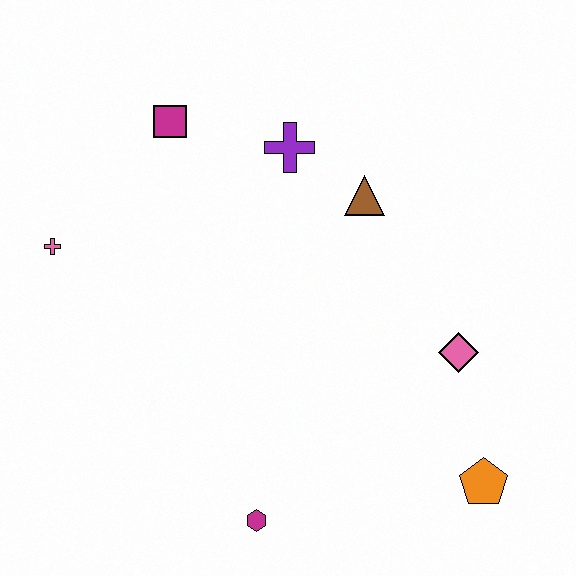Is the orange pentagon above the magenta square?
No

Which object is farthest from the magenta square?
The orange pentagon is farthest from the magenta square.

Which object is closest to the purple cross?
The brown triangle is closest to the purple cross.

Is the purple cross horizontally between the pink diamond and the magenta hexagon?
Yes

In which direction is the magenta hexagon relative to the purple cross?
The magenta hexagon is below the purple cross.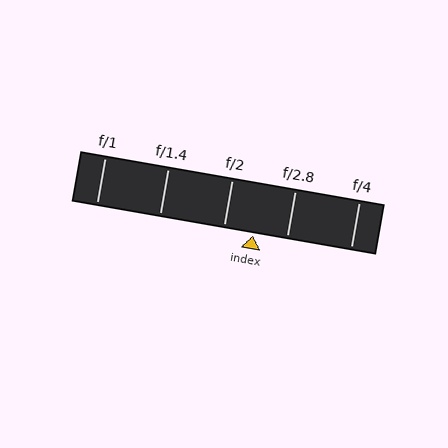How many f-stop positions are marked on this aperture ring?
There are 5 f-stop positions marked.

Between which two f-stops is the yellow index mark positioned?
The index mark is between f/2 and f/2.8.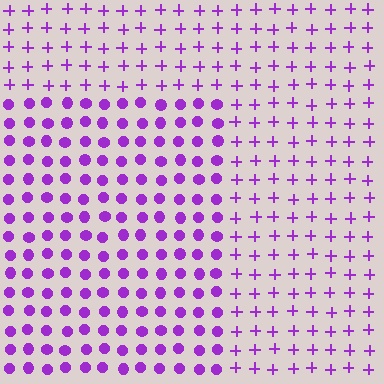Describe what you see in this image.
The image is filled with small purple elements arranged in a uniform grid. A rectangle-shaped region contains circles, while the surrounding area contains plus signs. The boundary is defined purely by the change in element shape.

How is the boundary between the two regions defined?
The boundary is defined by a change in element shape: circles inside vs. plus signs outside. All elements share the same color and spacing.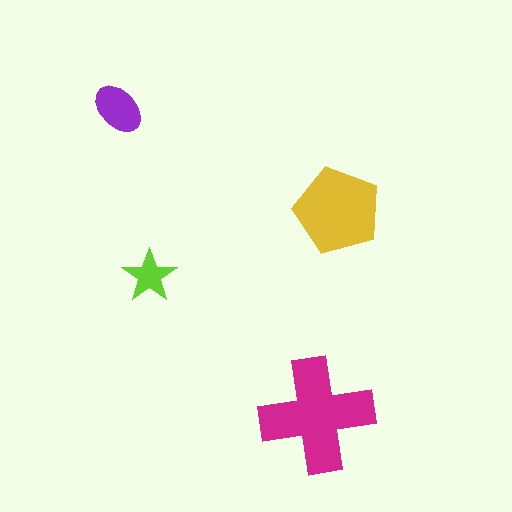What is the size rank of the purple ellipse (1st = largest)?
3rd.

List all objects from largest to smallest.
The magenta cross, the yellow pentagon, the purple ellipse, the lime star.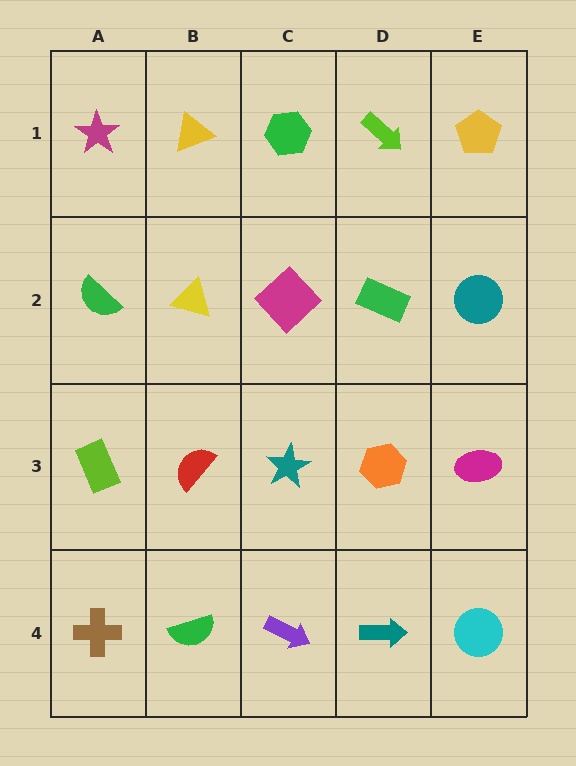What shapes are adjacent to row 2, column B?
A yellow triangle (row 1, column B), a red semicircle (row 3, column B), a green semicircle (row 2, column A), a magenta diamond (row 2, column C).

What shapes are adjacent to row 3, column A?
A green semicircle (row 2, column A), a brown cross (row 4, column A), a red semicircle (row 3, column B).